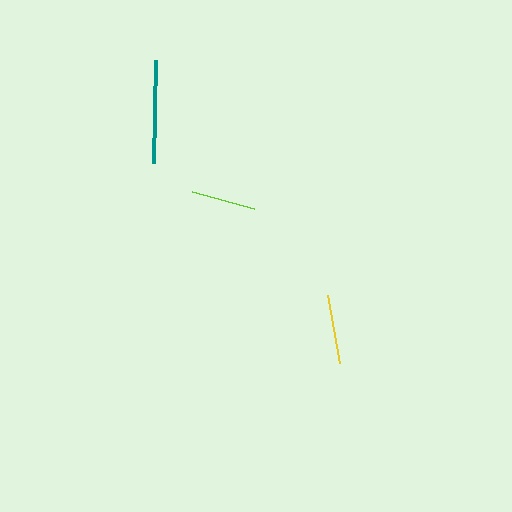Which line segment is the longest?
The teal line is the longest at approximately 103 pixels.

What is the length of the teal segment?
The teal segment is approximately 103 pixels long.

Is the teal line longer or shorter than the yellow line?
The teal line is longer than the yellow line.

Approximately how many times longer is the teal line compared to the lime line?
The teal line is approximately 1.6 times the length of the lime line.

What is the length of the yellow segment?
The yellow segment is approximately 68 pixels long.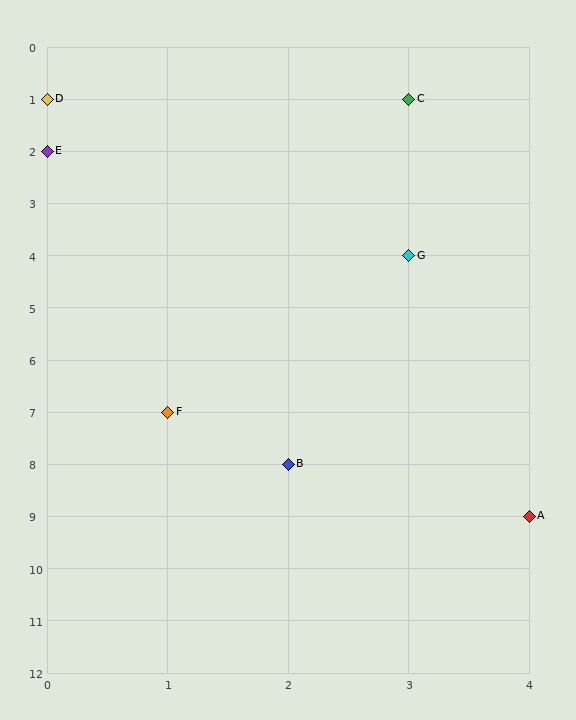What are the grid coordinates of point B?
Point B is at grid coordinates (2, 8).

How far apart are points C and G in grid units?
Points C and G are 3 rows apart.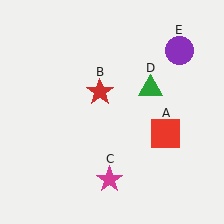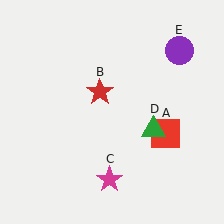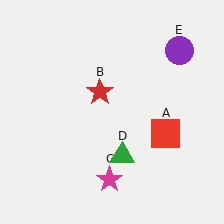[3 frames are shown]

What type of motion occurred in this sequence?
The green triangle (object D) rotated clockwise around the center of the scene.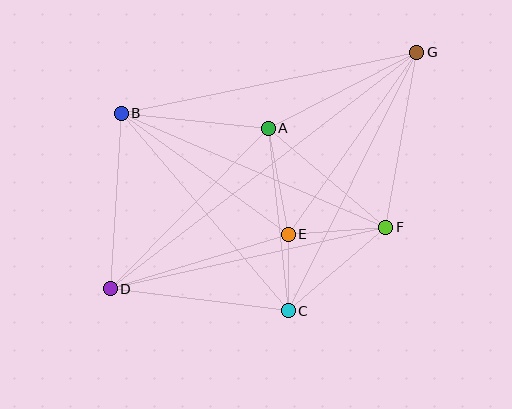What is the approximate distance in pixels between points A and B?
The distance between A and B is approximately 148 pixels.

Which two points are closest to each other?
Points C and E are closest to each other.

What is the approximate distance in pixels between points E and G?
The distance between E and G is approximately 223 pixels.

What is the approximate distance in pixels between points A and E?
The distance between A and E is approximately 108 pixels.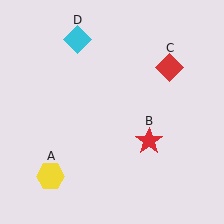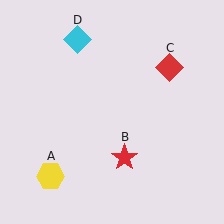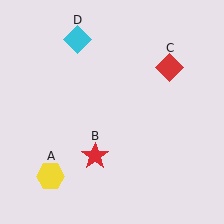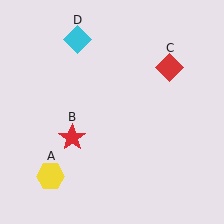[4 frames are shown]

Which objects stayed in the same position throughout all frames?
Yellow hexagon (object A) and red diamond (object C) and cyan diamond (object D) remained stationary.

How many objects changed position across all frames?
1 object changed position: red star (object B).